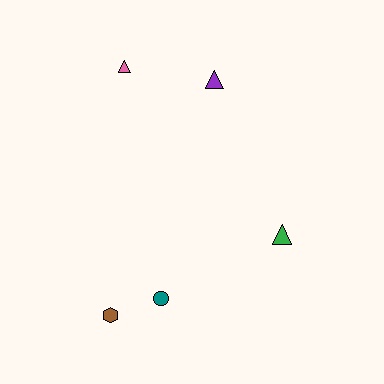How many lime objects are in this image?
There are no lime objects.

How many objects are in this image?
There are 5 objects.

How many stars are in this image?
There are no stars.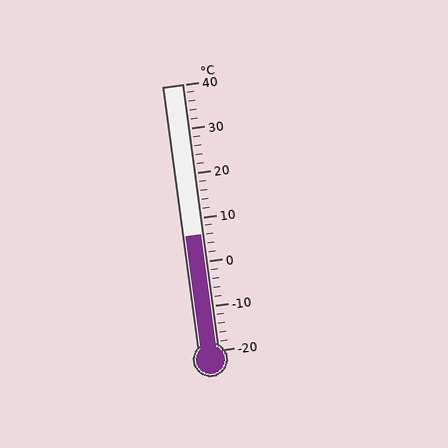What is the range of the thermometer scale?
The thermometer scale ranges from -20°C to 40°C.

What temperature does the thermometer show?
The thermometer shows approximately 6°C.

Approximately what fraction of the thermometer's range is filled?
The thermometer is filled to approximately 45% of its range.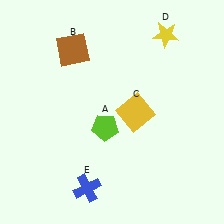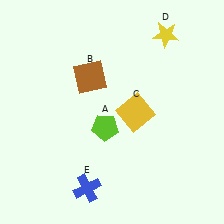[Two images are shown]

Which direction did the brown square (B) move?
The brown square (B) moved down.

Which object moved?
The brown square (B) moved down.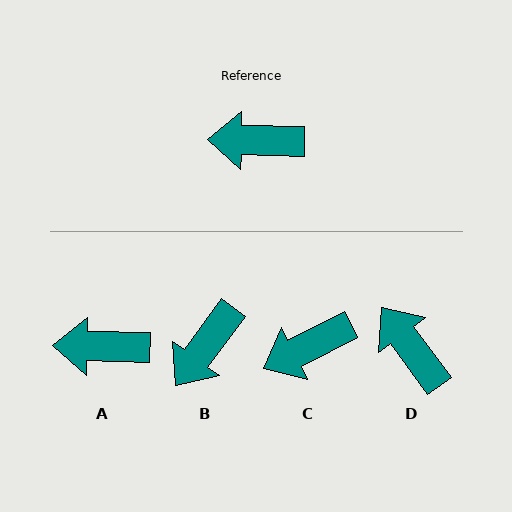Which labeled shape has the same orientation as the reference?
A.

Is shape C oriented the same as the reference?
No, it is off by about 28 degrees.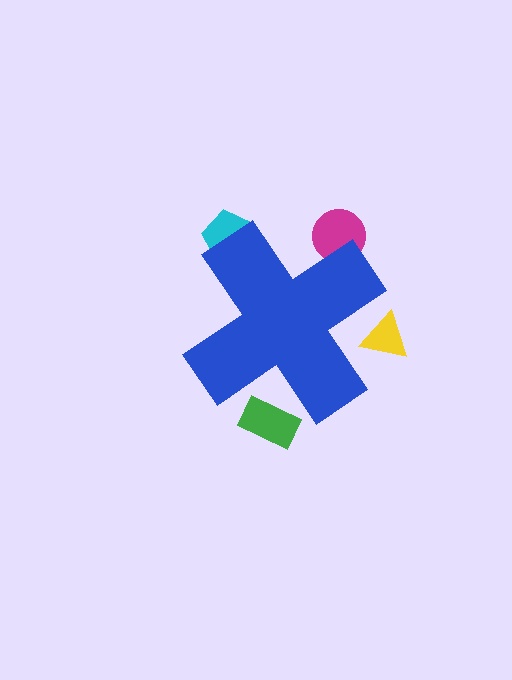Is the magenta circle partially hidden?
Yes, the magenta circle is partially hidden behind the blue cross.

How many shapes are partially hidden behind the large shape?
4 shapes are partially hidden.